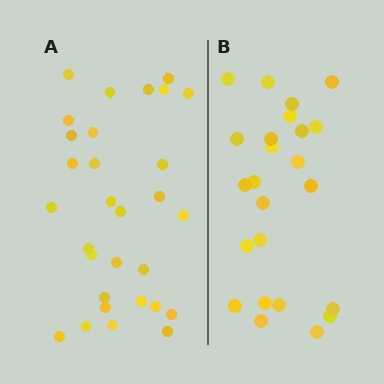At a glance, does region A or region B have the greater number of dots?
Region A (the left region) has more dots.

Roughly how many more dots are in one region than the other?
Region A has about 6 more dots than region B.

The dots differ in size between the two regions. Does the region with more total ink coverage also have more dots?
No. Region B has more total ink coverage because its dots are larger, but region A actually contains more individual dots. Total area can be misleading — the number of items is what matters here.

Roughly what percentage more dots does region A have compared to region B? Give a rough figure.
About 25% more.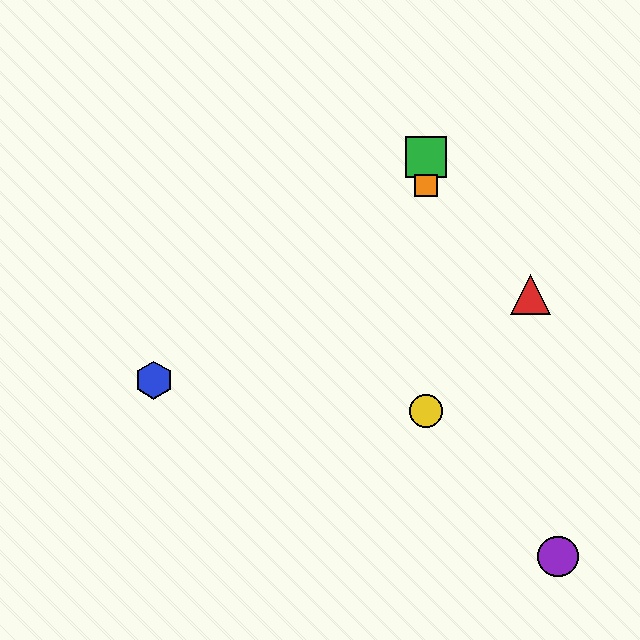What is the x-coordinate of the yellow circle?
The yellow circle is at x≈426.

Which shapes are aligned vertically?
The green square, the yellow circle, the orange square are aligned vertically.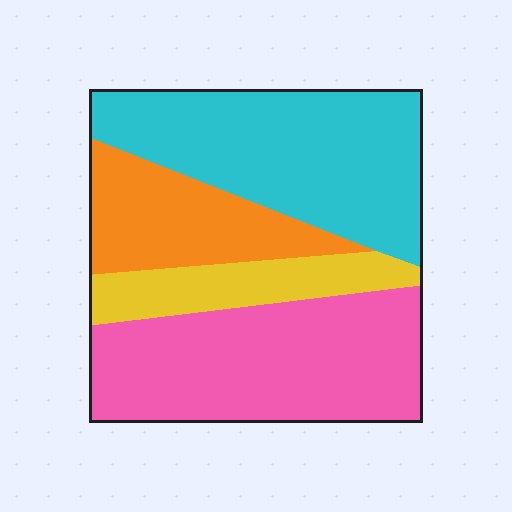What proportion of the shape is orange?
Orange covers about 20% of the shape.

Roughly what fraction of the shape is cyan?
Cyan takes up about one third (1/3) of the shape.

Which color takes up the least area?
Yellow, at roughly 15%.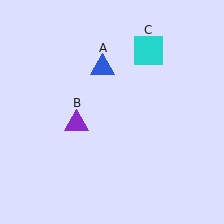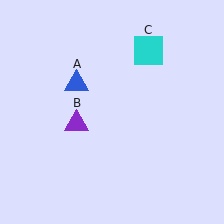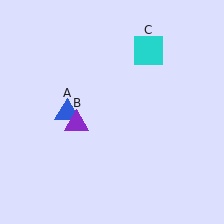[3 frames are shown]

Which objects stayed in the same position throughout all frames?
Purple triangle (object B) and cyan square (object C) remained stationary.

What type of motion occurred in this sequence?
The blue triangle (object A) rotated counterclockwise around the center of the scene.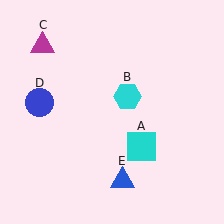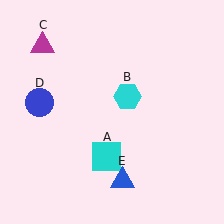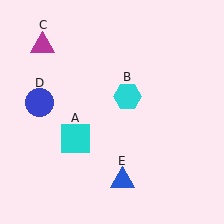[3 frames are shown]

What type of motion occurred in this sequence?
The cyan square (object A) rotated clockwise around the center of the scene.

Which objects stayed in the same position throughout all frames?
Cyan hexagon (object B) and magenta triangle (object C) and blue circle (object D) and blue triangle (object E) remained stationary.